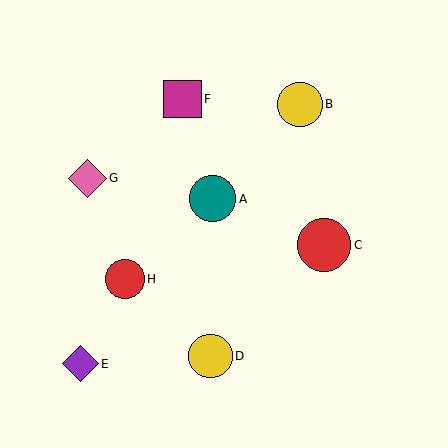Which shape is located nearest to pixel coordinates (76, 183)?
The pink diamond (labeled G) at (87, 178) is nearest to that location.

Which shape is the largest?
The red circle (labeled C) is the largest.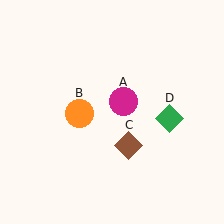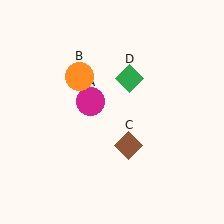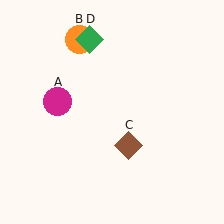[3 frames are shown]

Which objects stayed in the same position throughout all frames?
Brown diamond (object C) remained stationary.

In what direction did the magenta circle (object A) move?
The magenta circle (object A) moved left.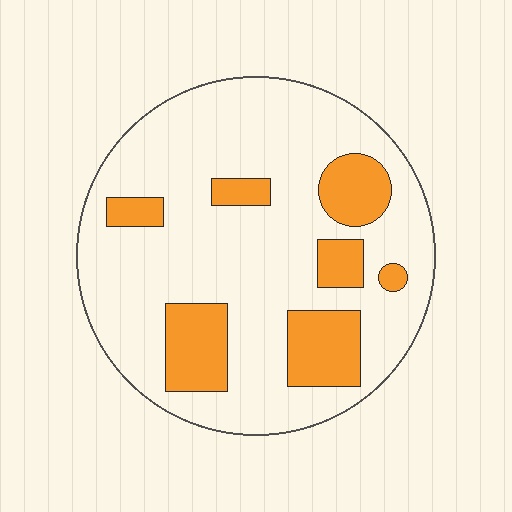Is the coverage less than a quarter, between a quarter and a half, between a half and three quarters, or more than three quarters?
Less than a quarter.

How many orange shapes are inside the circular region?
7.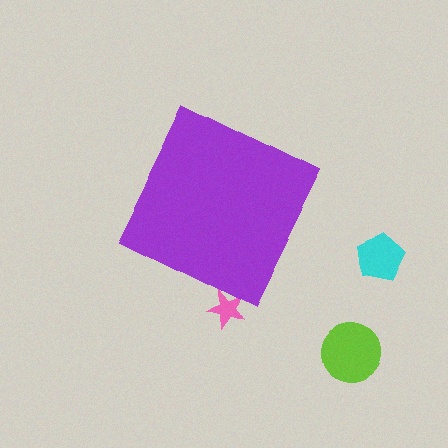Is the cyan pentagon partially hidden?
No, the cyan pentagon is fully visible.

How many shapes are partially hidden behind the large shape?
1 shape is partially hidden.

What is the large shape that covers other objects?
A purple diamond.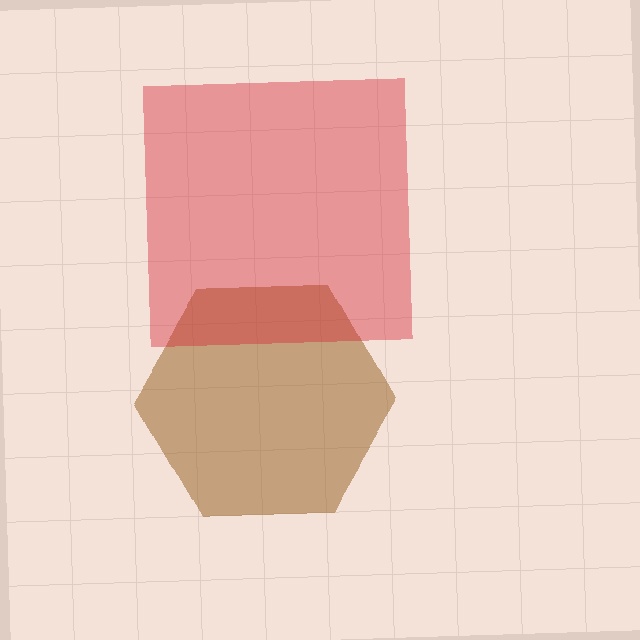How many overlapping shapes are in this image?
There are 2 overlapping shapes in the image.